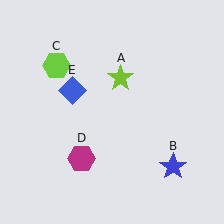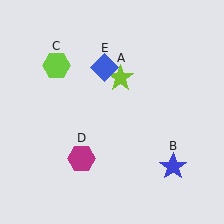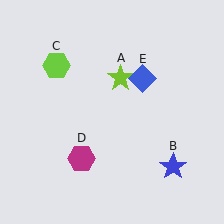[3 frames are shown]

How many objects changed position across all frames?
1 object changed position: blue diamond (object E).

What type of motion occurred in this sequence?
The blue diamond (object E) rotated clockwise around the center of the scene.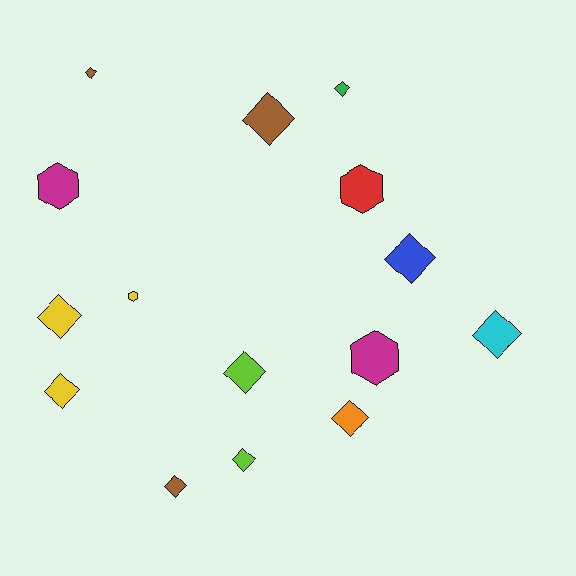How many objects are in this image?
There are 15 objects.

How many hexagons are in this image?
There are 4 hexagons.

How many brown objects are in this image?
There are 3 brown objects.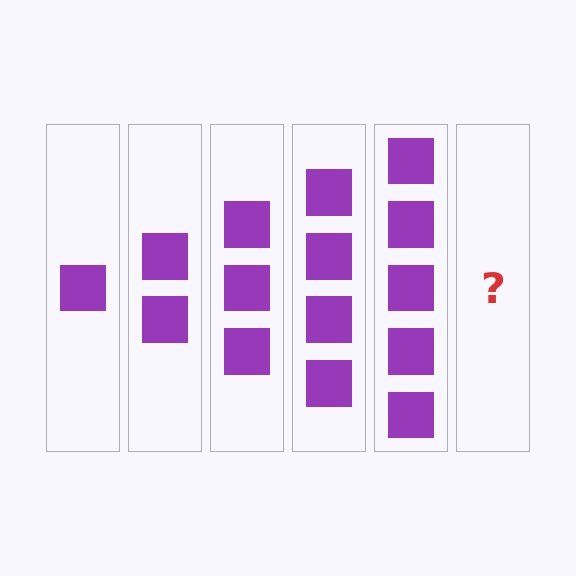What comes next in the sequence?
The next element should be 6 squares.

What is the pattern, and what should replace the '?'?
The pattern is that each step adds one more square. The '?' should be 6 squares.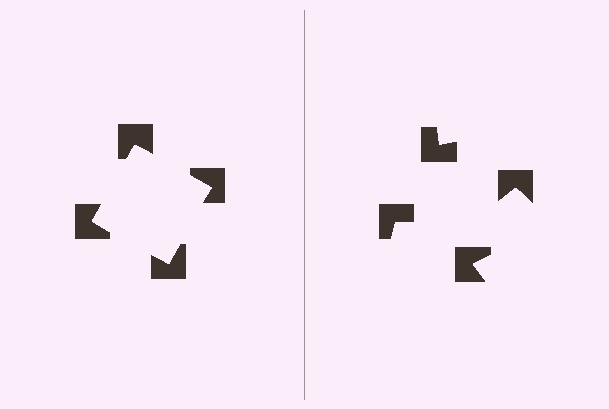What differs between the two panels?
The notched squares are positioned identically on both sides; only the wedge orientations differ. On the left they align to a square; on the right they are misaligned.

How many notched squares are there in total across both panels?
8 — 4 on each side.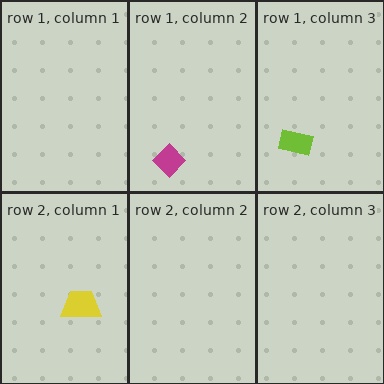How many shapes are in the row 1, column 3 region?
1.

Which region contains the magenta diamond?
The row 1, column 2 region.